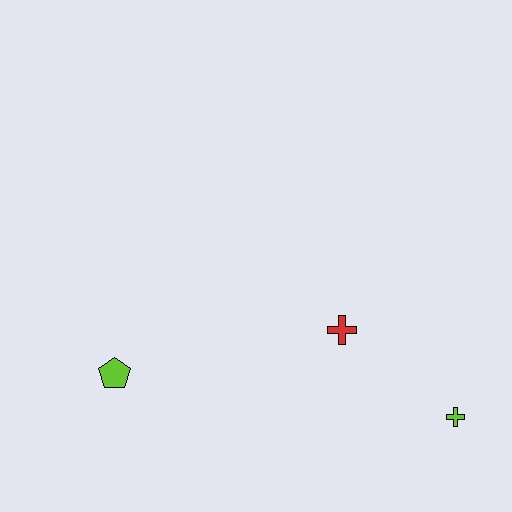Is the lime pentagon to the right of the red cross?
No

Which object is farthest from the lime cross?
The lime pentagon is farthest from the lime cross.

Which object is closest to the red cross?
The lime cross is closest to the red cross.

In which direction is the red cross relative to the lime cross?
The red cross is to the left of the lime cross.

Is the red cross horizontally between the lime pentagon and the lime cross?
Yes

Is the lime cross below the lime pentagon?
Yes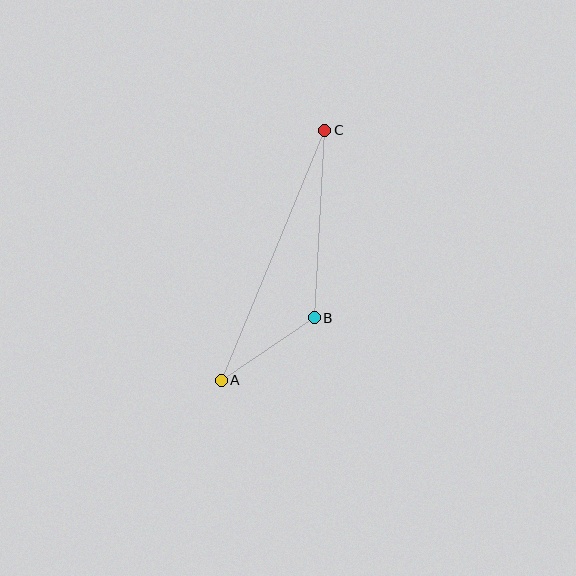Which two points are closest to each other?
Points A and B are closest to each other.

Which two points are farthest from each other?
Points A and C are farthest from each other.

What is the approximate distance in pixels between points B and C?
The distance between B and C is approximately 188 pixels.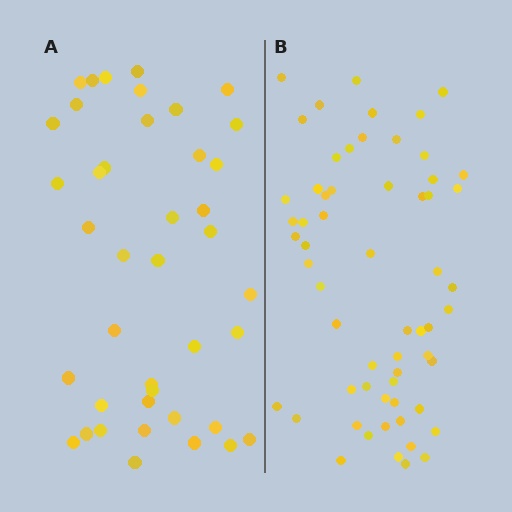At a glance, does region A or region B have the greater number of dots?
Region B (the right region) has more dots.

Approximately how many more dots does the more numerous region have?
Region B has approximately 20 more dots than region A.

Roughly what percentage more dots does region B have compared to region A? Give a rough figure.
About 45% more.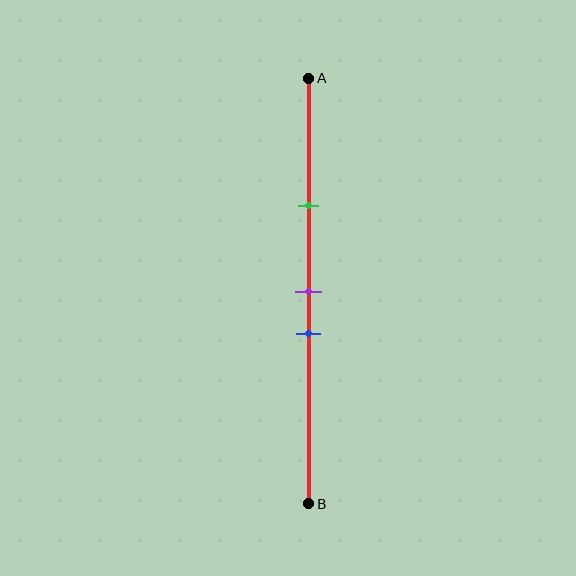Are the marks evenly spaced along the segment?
No, the marks are not evenly spaced.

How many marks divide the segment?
There are 3 marks dividing the segment.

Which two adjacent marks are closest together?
The purple and blue marks are the closest adjacent pair.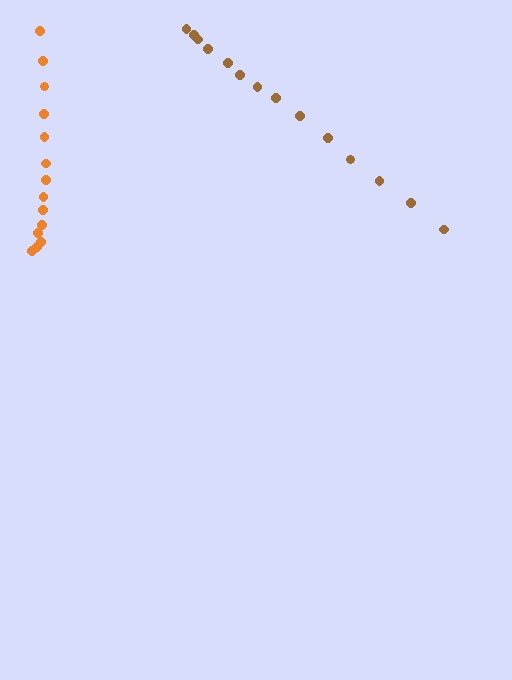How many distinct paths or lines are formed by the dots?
There are 2 distinct paths.